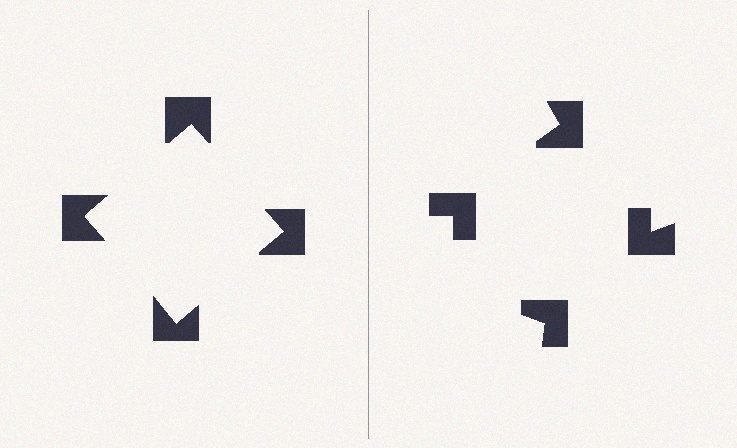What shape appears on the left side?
An illusory square.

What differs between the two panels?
The notched squares are positioned identically on both sides; only the wedge orientations differ. On the left they align to a square; on the right they are misaligned.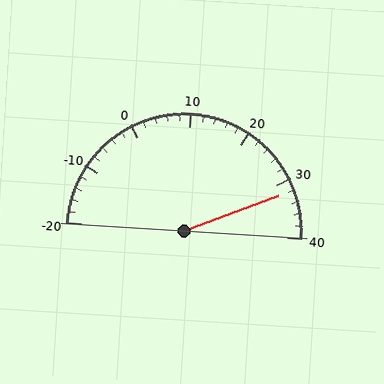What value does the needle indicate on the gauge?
The needle indicates approximately 32.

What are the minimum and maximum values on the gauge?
The gauge ranges from -20 to 40.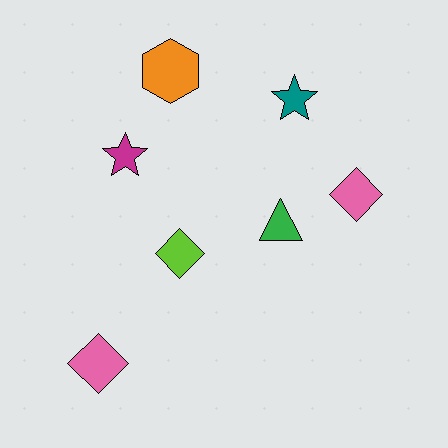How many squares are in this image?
There are no squares.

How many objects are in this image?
There are 7 objects.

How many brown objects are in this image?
There are no brown objects.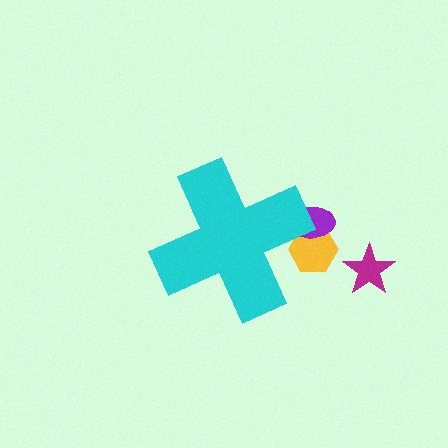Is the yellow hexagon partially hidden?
Yes, the yellow hexagon is partially hidden behind the cyan cross.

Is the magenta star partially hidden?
No, the magenta star is fully visible.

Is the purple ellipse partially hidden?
Yes, the purple ellipse is partially hidden behind the cyan cross.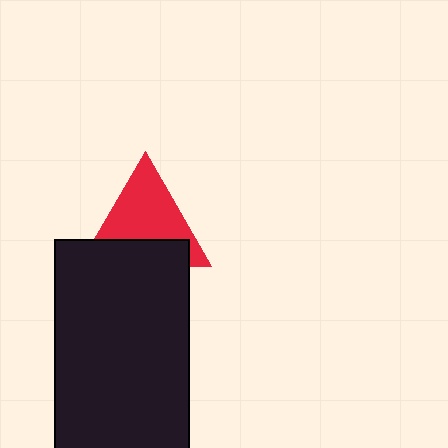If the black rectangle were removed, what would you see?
You would see the complete red triangle.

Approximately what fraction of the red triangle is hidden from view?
Roughly 37% of the red triangle is hidden behind the black rectangle.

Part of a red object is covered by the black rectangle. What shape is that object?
It is a triangle.